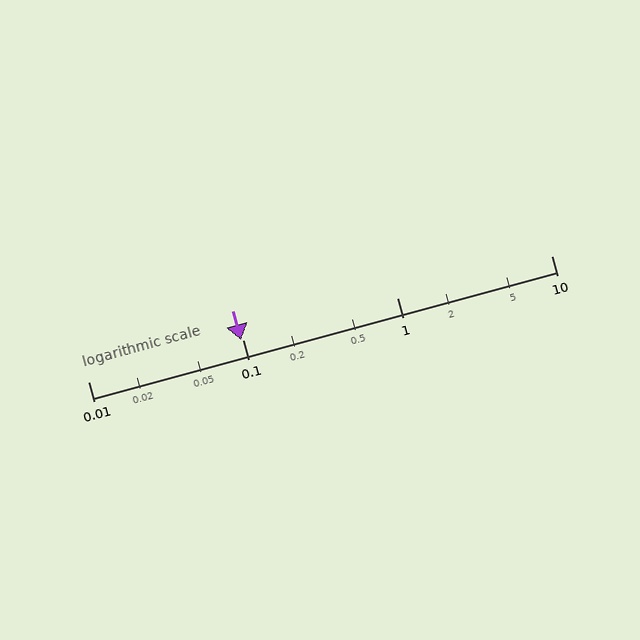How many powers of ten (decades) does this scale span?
The scale spans 3 decades, from 0.01 to 10.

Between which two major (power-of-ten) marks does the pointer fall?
The pointer is between 0.01 and 0.1.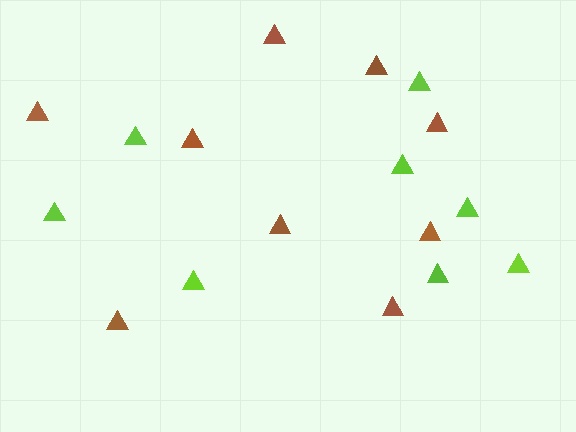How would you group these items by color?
There are 2 groups: one group of brown triangles (9) and one group of lime triangles (8).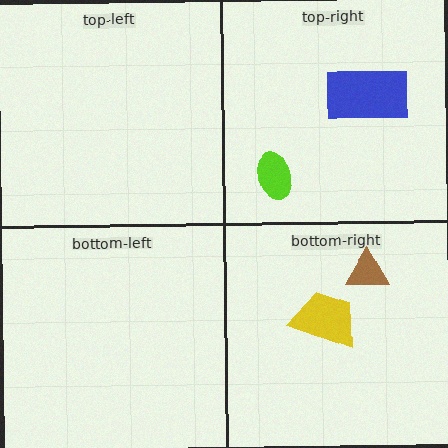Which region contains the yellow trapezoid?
The bottom-right region.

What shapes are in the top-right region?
The lime ellipse, the blue rectangle.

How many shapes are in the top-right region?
2.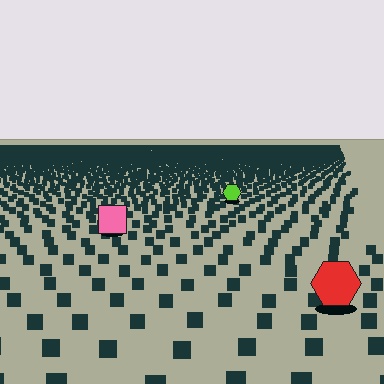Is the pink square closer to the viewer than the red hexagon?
No. The red hexagon is closer — you can tell from the texture gradient: the ground texture is coarser near it.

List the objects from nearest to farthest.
From nearest to farthest: the red hexagon, the pink square, the lime hexagon.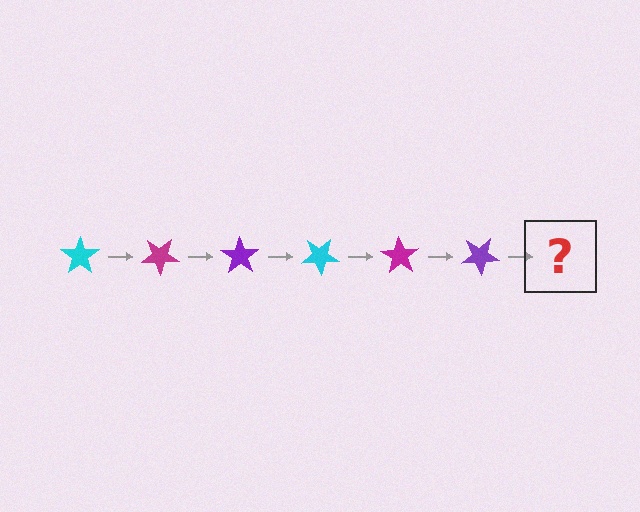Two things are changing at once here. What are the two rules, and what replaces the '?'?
The two rules are that it rotates 35 degrees each step and the color cycles through cyan, magenta, and purple. The '?' should be a cyan star, rotated 210 degrees from the start.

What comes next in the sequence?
The next element should be a cyan star, rotated 210 degrees from the start.